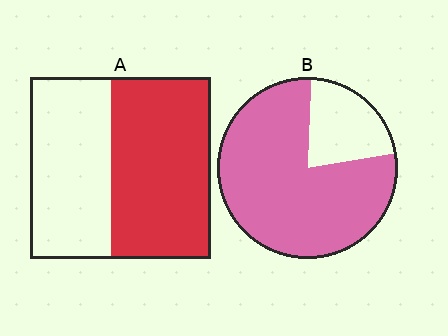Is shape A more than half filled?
Yes.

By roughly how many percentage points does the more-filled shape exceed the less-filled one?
By roughly 25 percentage points (B over A).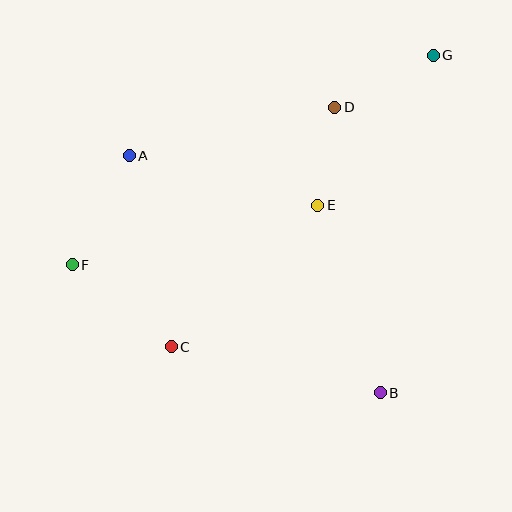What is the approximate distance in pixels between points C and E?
The distance between C and E is approximately 203 pixels.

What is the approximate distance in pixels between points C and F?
The distance between C and F is approximately 129 pixels.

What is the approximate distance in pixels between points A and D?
The distance between A and D is approximately 212 pixels.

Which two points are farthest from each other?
Points F and G are farthest from each other.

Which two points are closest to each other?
Points D and E are closest to each other.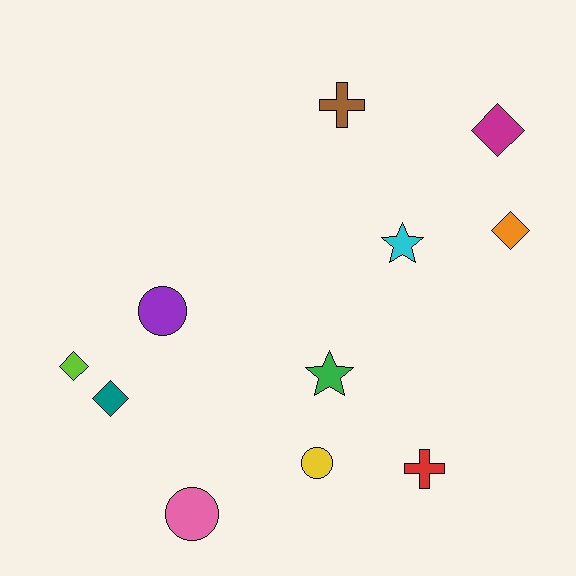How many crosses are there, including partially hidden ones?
There are 2 crosses.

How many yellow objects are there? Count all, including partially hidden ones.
There is 1 yellow object.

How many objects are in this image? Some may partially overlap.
There are 11 objects.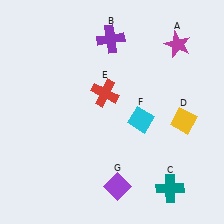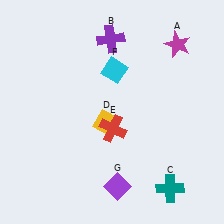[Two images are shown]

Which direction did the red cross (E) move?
The red cross (E) moved down.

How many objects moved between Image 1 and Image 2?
3 objects moved between the two images.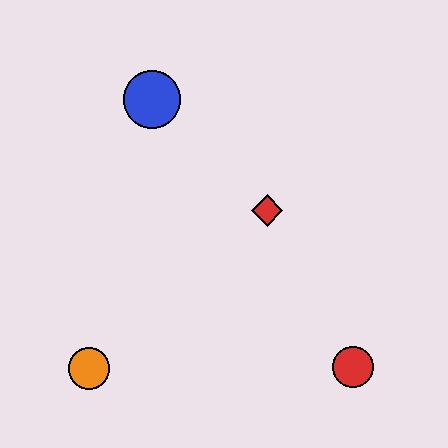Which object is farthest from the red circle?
The blue circle is farthest from the red circle.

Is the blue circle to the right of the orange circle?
Yes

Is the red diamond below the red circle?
No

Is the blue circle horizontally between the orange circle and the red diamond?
Yes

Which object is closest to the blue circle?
The red diamond is closest to the blue circle.